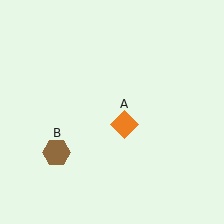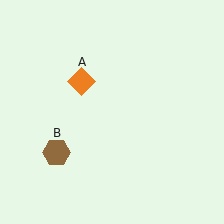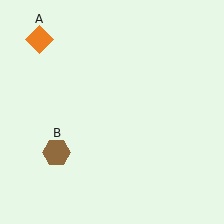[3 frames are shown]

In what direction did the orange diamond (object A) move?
The orange diamond (object A) moved up and to the left.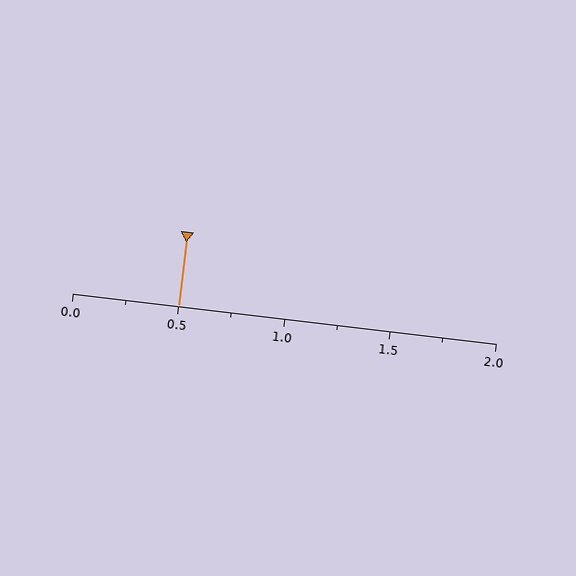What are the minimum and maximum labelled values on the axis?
The axis runs from 0.0 to 2.0.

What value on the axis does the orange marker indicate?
The marker indicates approximately 0.5.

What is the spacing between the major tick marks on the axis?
The major ticks are spaced 0.5 apart.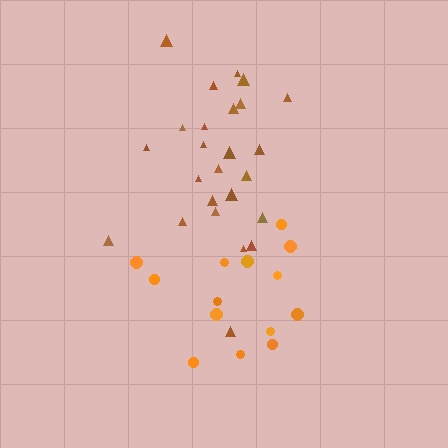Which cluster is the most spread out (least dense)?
Orange.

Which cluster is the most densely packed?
Brown.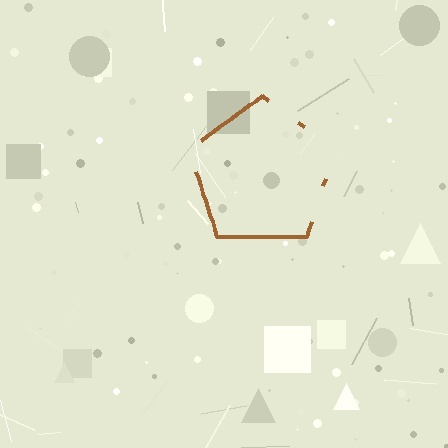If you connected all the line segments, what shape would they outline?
They would outline a pentagon.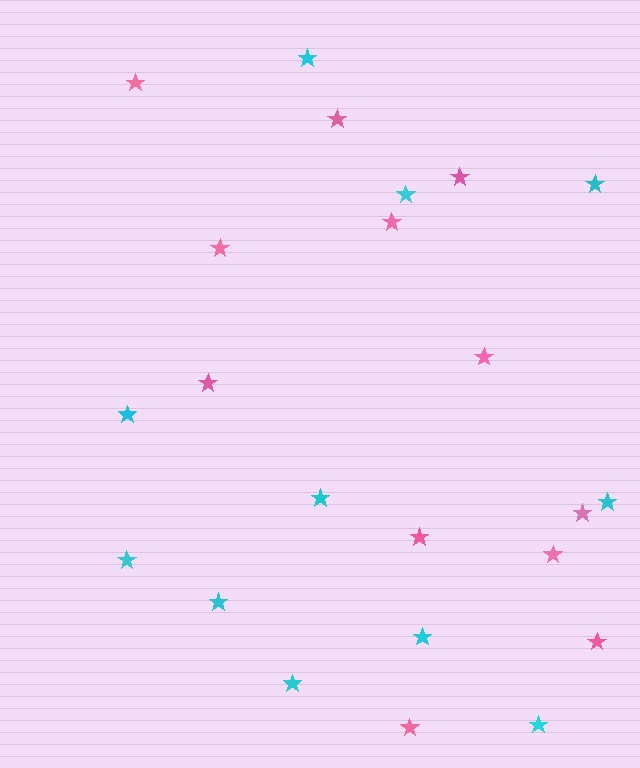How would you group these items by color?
There are 2 groups: one group of cyan stars (11) and one group of pink stars (12).